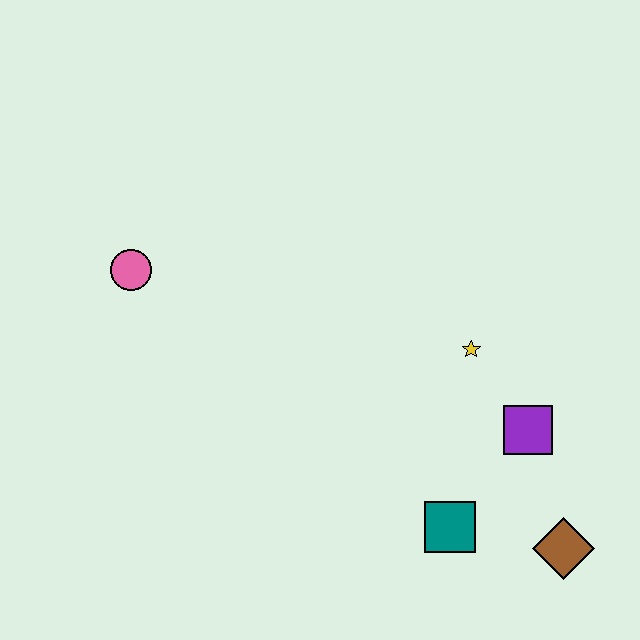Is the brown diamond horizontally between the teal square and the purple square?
No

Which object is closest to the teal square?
The brown diamond is closest to the teal square.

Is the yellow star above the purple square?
Yes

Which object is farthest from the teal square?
The pink circle is farthest from the teal square.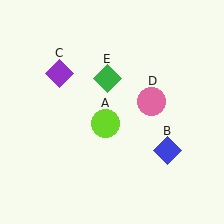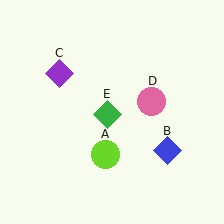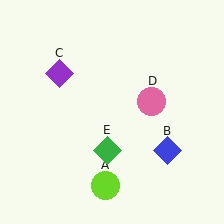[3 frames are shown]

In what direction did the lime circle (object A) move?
The lime circle (object A) moved down.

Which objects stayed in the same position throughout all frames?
Blue diamond (object B) and purple diamond (object C) and pink circle (object D) remained stationary.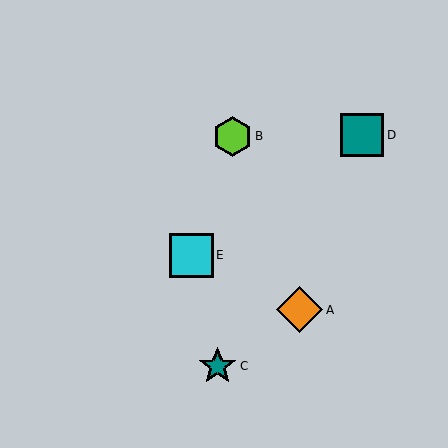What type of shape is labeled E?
Shape E is a cyan square.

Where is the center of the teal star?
The center of the teal star is at (218, 366).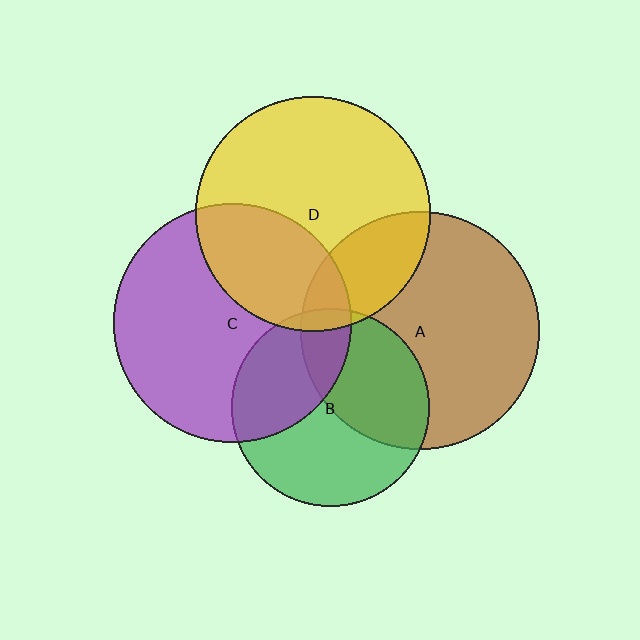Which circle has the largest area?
Circle C (purple).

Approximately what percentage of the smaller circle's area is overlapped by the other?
Approximately 5%.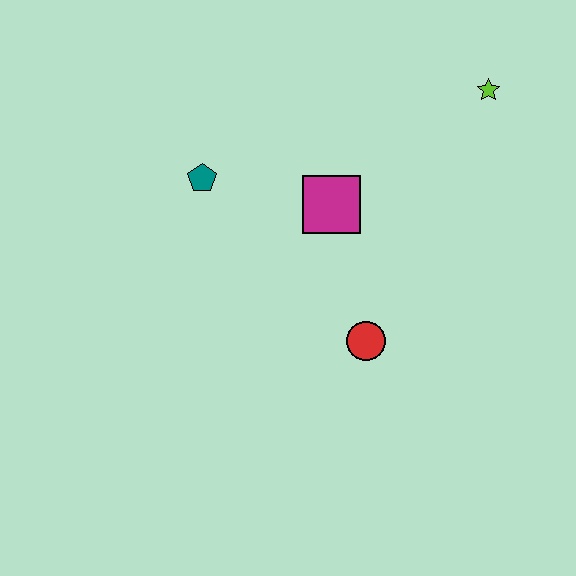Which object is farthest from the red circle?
The lime star is farthest from the red circle.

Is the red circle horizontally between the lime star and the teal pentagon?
Yes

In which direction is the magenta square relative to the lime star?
The magenta square is to the left of the lime star.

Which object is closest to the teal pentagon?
The magenta square is closest to the teal pentagon.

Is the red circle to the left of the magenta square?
No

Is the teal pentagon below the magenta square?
No